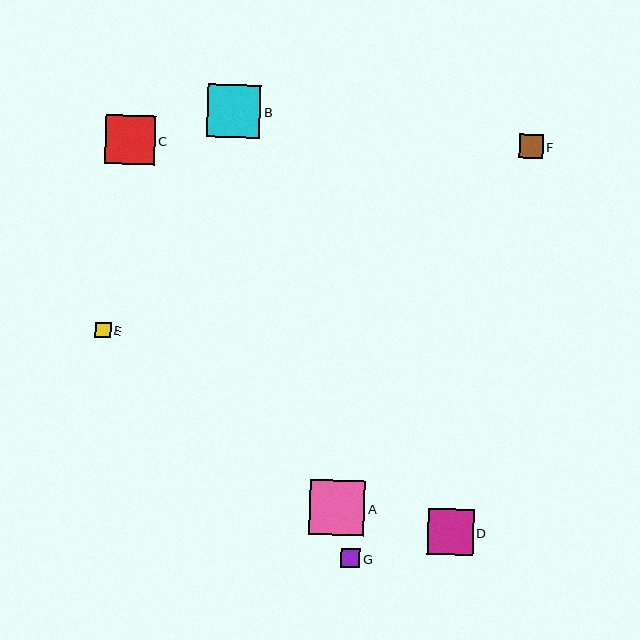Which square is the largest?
Square A is the largest with a size of approximately 55 pixels.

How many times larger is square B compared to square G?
Square B is approximately 2.7 times the size of square G.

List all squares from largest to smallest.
From largest to smallest: A, B, C, D, F, G, E.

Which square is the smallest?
Square E is the smallest with a size of approximately 15 pixels.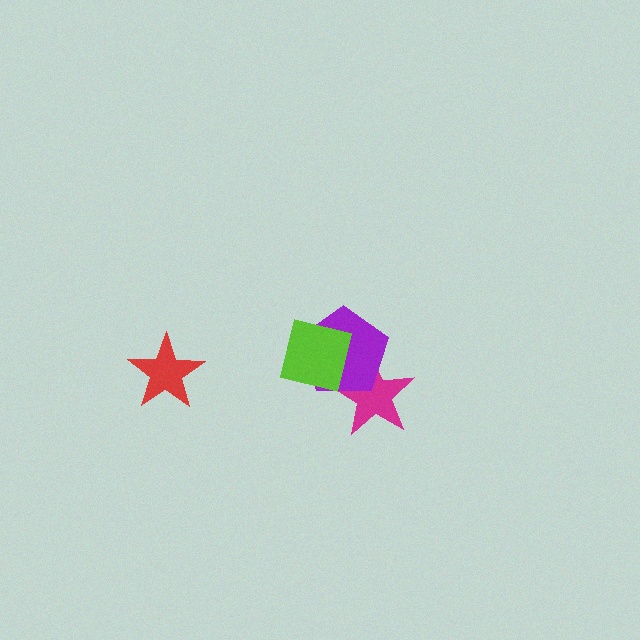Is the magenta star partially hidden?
Yes, it is partially covered by another shape.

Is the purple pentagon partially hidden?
Yes, it is partially covered by another shape.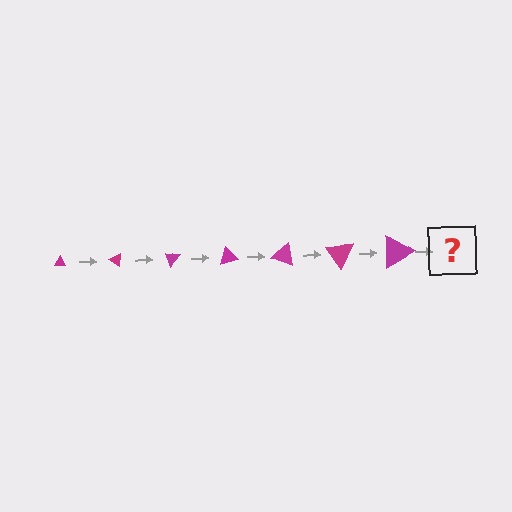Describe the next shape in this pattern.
It should be a triangle, larger than the previous one and rotated 245 degrees from the start.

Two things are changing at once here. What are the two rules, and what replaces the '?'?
The two rules are that the triangle grows larger each step and it rotates 35 degrees each step. The '?' should be a triangle, larger than the previous one and rotated 245 degrees from the start.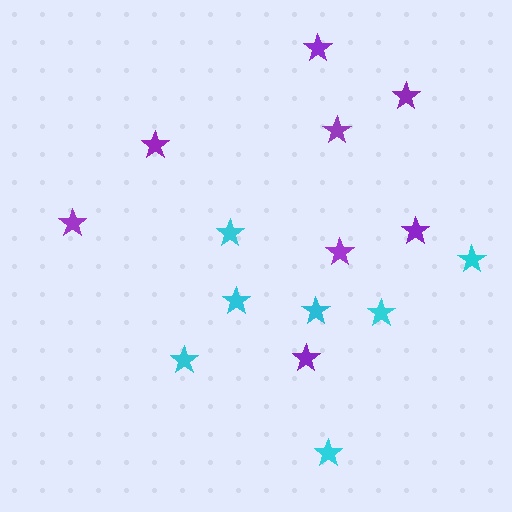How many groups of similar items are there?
There are 2 groups: one group of cyan stars (7) and one group of purple stars (8).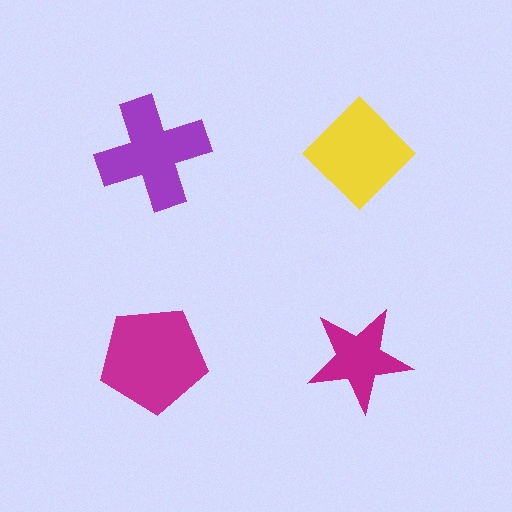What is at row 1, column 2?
A yellow diamond.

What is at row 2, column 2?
A magenta star.